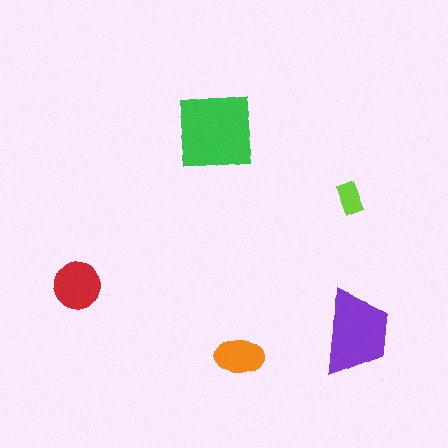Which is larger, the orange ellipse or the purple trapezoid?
The purple trapezoid.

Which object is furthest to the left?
The red circle is leftmost.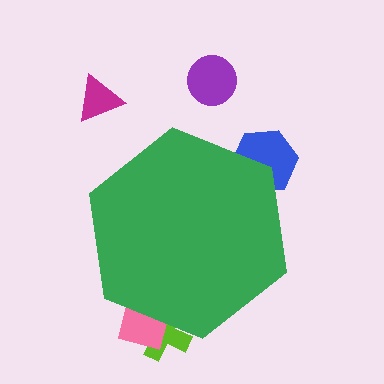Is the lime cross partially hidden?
Yes, the lime cross is partially hidden behind the green hexagon.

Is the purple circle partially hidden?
No, the purple circle is fully visible.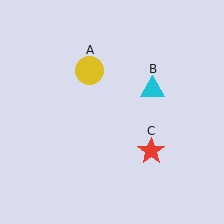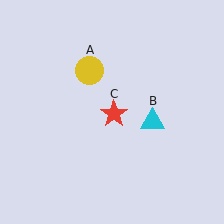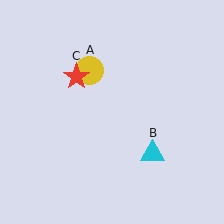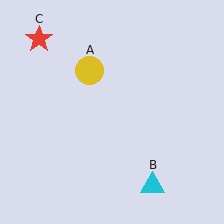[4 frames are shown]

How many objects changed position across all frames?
2 objects changed position: cyan triangle (object B), red star (object C).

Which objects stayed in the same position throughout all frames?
Yellow circle (object A) remained stationary.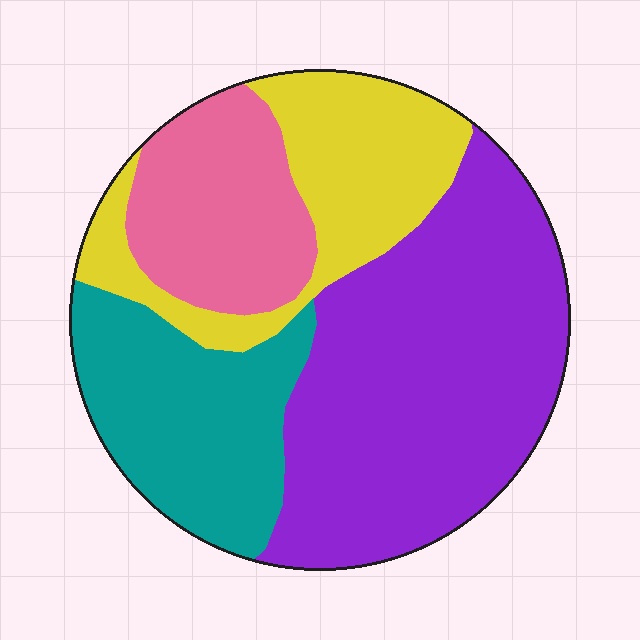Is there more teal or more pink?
Teal.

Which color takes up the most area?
Purple, at roughly 45%.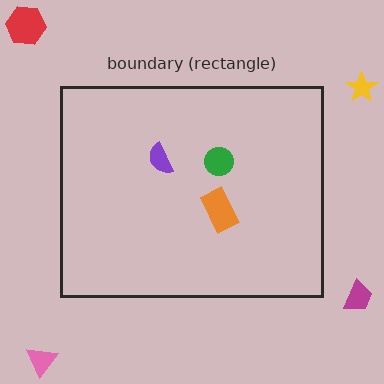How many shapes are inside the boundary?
3 inside, 4 outside.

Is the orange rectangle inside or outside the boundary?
Inside.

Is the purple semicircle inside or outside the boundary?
Inside.